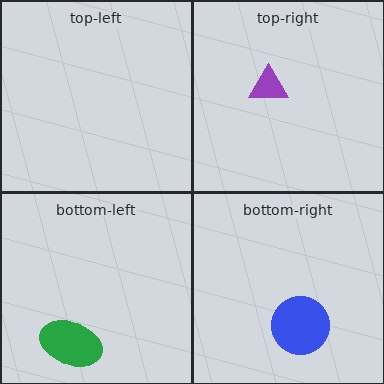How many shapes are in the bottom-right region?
1.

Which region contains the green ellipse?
The bottom-left region.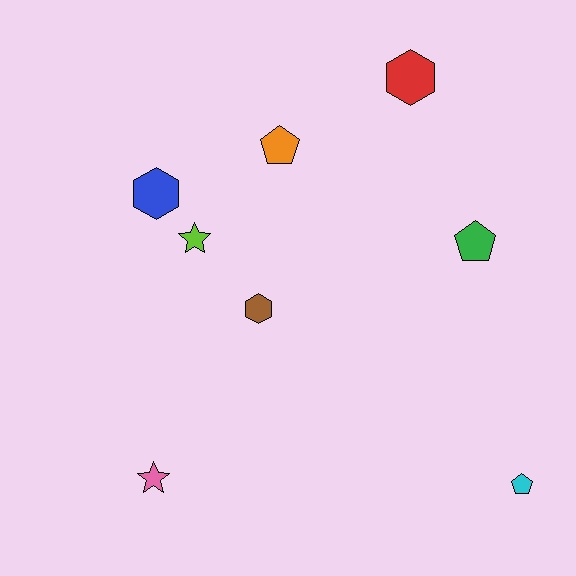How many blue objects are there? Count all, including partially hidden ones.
There is 1 blue object.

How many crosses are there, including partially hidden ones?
There are no crosses.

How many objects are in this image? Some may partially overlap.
There are 8 objects.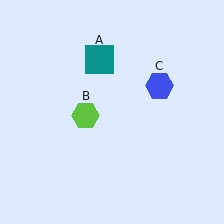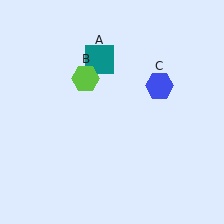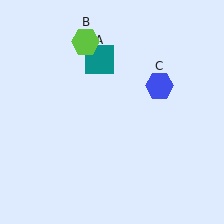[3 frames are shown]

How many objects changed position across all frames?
1 object changed position: lime hexagon (object B).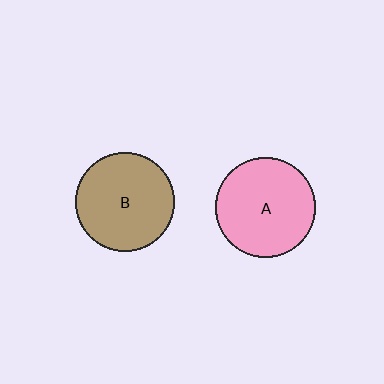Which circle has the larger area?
Circle A (pink).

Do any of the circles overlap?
No, none of the circles overlap.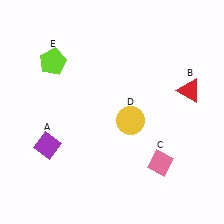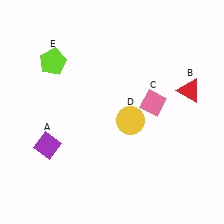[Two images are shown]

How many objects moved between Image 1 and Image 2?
1 object moved between the two images.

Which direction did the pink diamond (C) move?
The pink diamond (C) moved up.